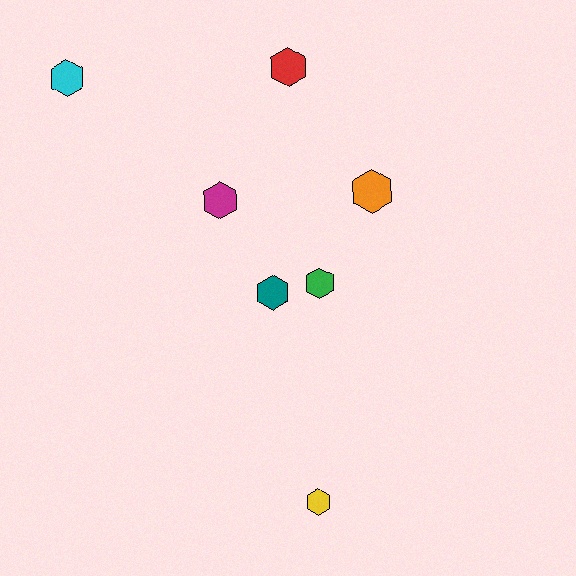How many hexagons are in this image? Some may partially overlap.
There are 7 hexagons.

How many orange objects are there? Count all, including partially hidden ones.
There is 1 orange object.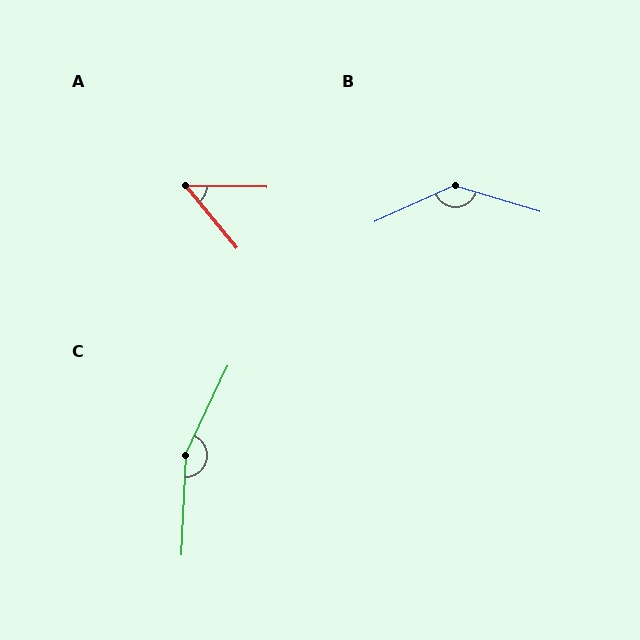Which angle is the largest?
C, at approximately 157 degrees.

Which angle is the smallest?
A, at approximately 49 degrees.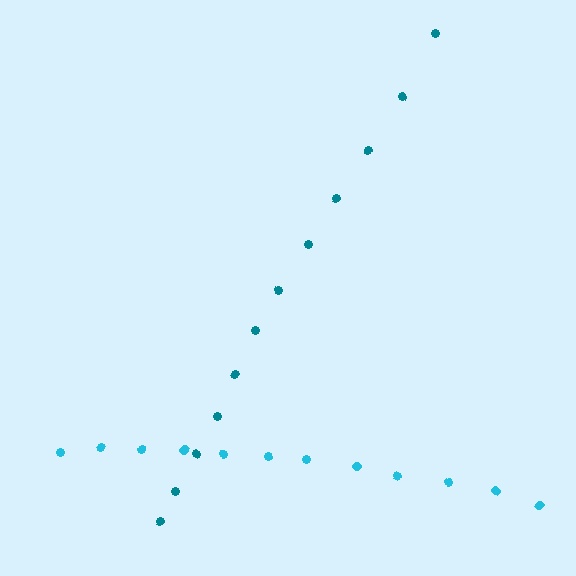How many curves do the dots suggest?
There are 2 distinct paths.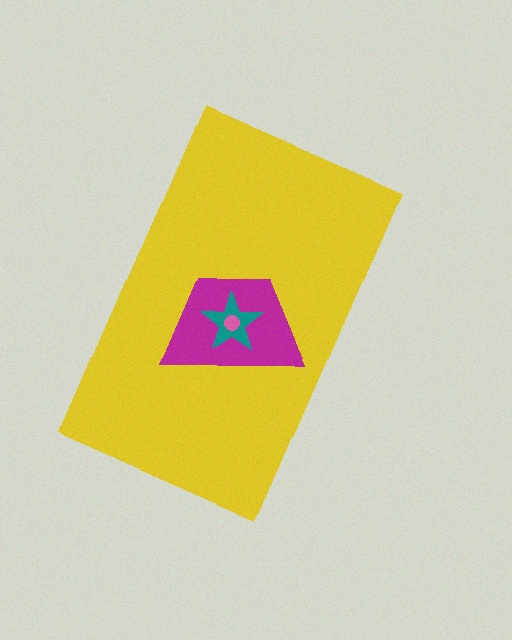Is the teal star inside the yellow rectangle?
Yes.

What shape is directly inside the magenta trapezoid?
The teal star.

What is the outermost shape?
The yellow rectangle.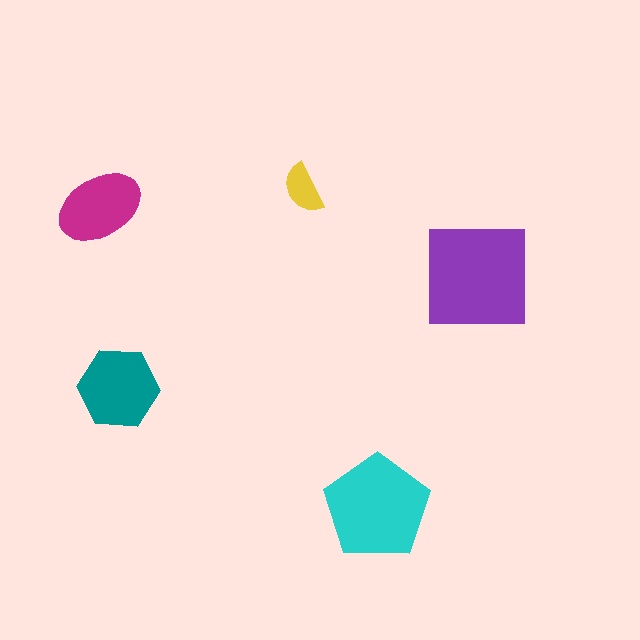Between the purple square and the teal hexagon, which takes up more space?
The purple square.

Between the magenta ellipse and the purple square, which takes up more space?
The purple square.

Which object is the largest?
The purple square.